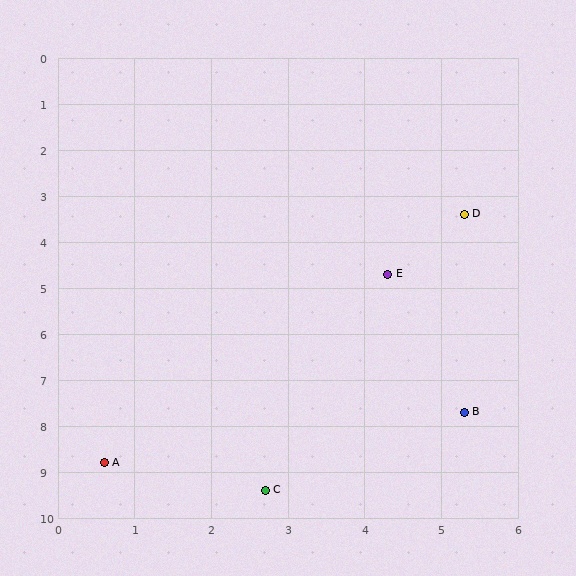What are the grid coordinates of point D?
Point D is at approximately (5.3, 3.4).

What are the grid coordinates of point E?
Point E is at approximately (4.3, 4.7).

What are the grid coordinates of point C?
Point C is at approximately (2.7, 9.4).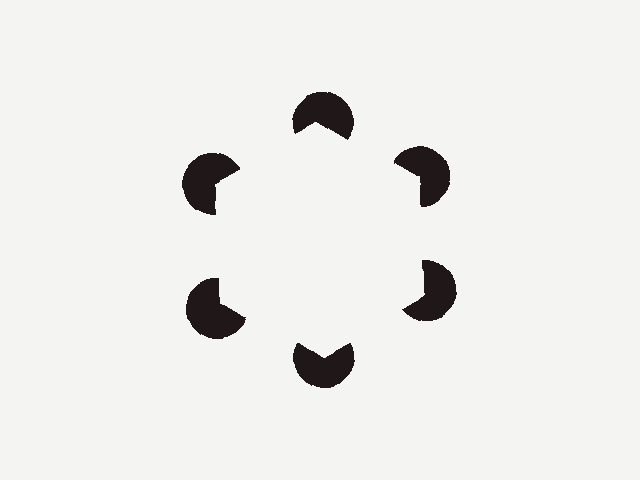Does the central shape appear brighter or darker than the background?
It typically appears slightly brighter than the background, even though no actual brightness change is drawn.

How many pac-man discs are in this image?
There are 6 — one at each vertex of the illusory hexagon.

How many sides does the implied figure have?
6 sides.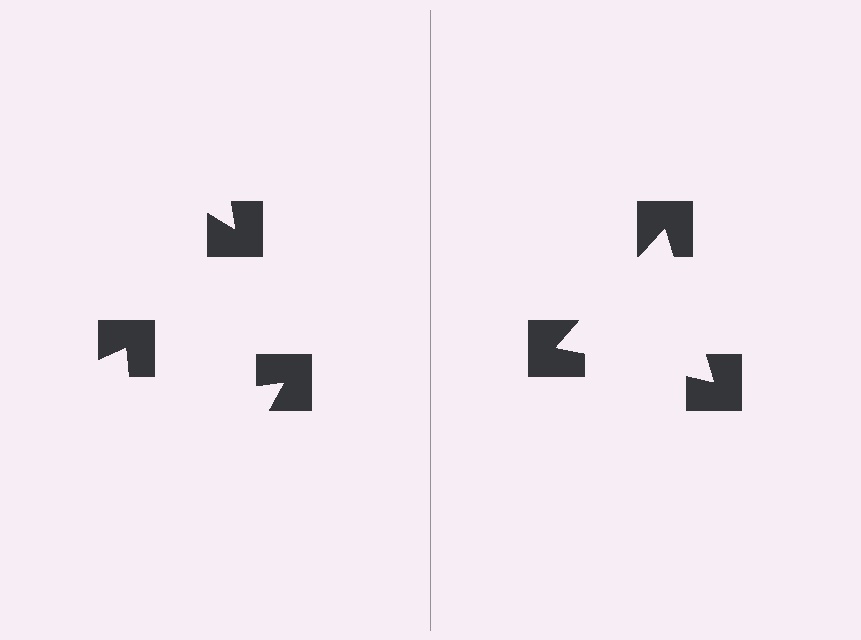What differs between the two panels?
The notched squares are positioned identically on both sides; only the wedge orientations differ. On the right they align to a triangle; on the left they are misaligned.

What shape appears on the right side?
An illusory triangle.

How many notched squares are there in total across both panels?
6 — 3 on each side.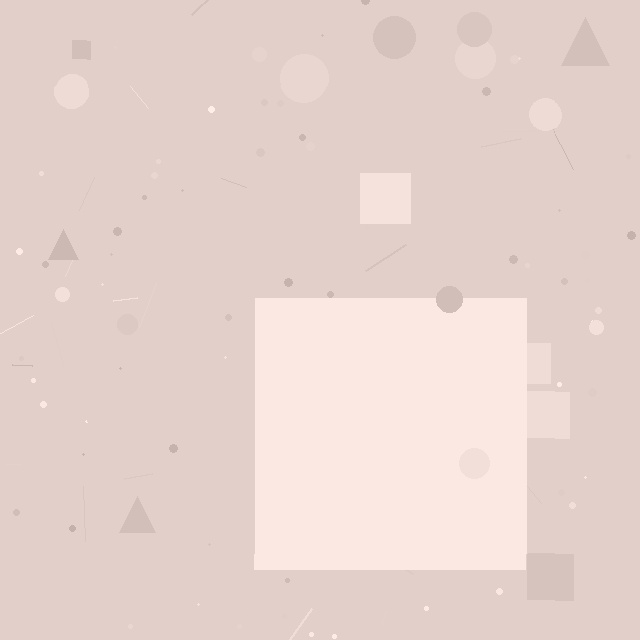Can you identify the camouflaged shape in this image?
The camouflaged shape is a square.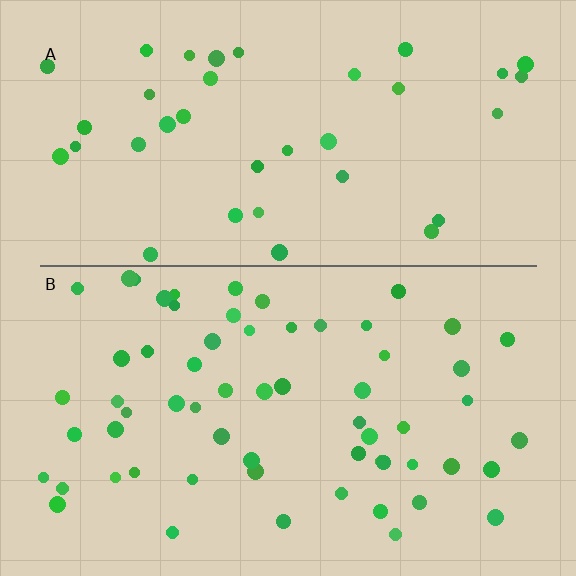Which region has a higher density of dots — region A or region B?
B (the bottom).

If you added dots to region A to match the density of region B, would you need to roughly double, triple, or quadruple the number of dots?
Approximately double.